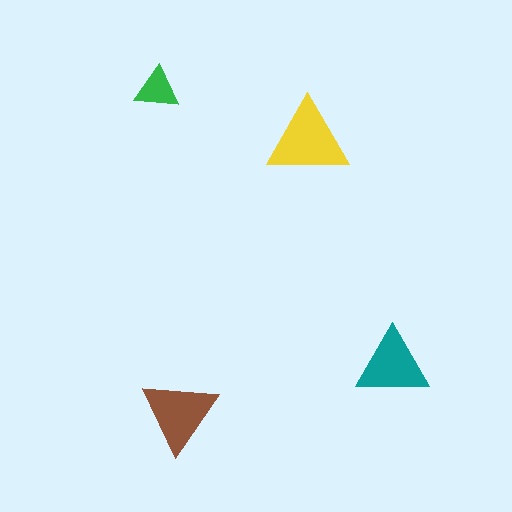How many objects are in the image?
There are 4 objects in the image.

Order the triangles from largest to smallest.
the yellow one, the brown one, the teal one, the green one.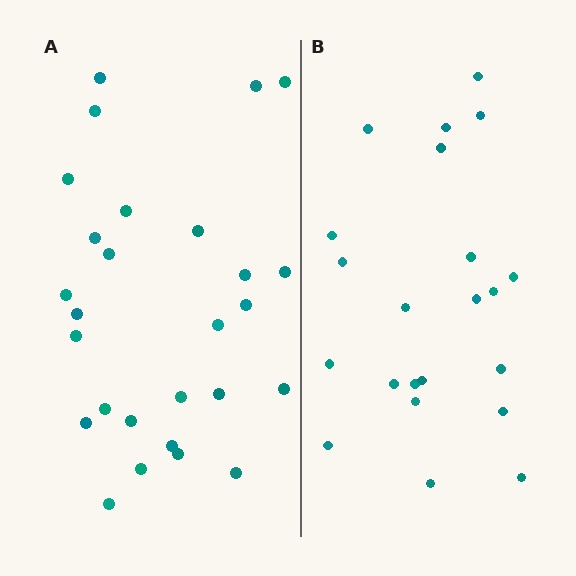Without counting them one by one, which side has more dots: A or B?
Region A (the left region) has more dots.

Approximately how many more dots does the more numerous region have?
Region A has about 5 more dots than region B.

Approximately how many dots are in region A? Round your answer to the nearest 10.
About 30 dots. (The exact count is 27, which rounds to 30.)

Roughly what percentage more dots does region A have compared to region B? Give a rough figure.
About 25% more.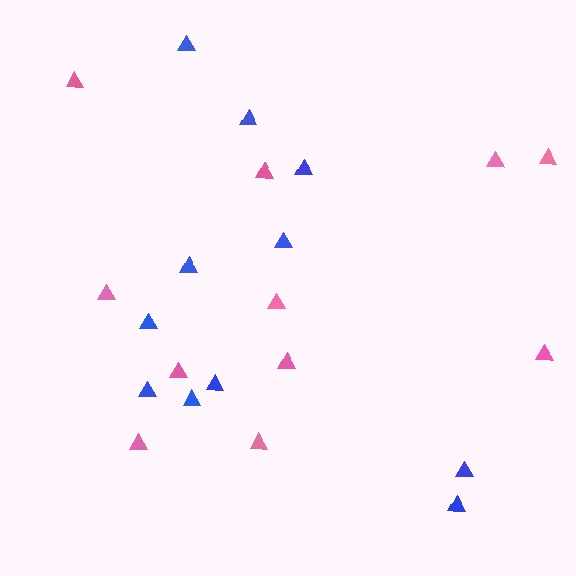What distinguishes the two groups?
There are 2 groups: one group of blue triangles (11) and one group of pink triangles (11).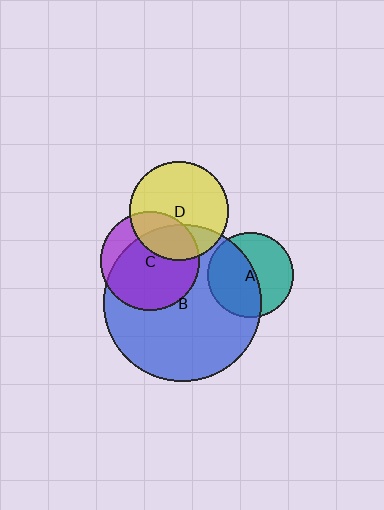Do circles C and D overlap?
Yes.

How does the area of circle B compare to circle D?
Approximately 2.5 times.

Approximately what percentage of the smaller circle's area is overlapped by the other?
Approximately 30%.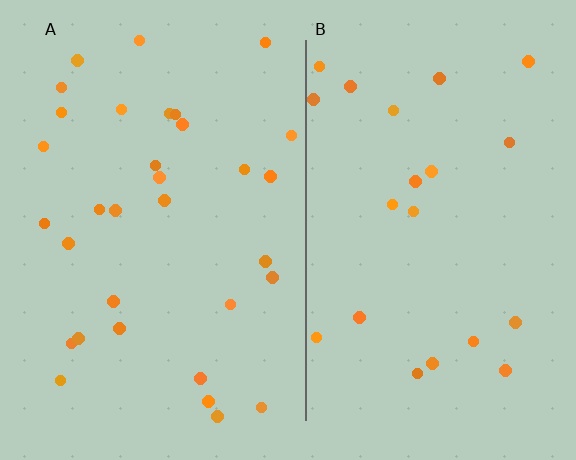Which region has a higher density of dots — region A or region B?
A (the left).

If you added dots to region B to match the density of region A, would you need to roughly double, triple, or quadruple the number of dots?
Approximately double.